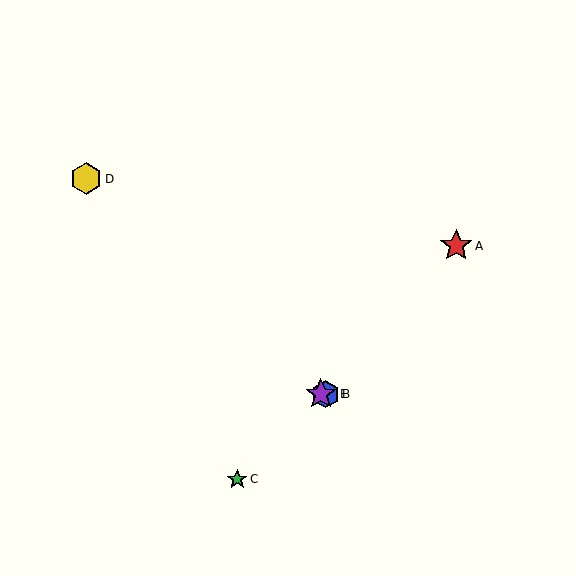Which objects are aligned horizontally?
Objects B, E are aligned horizontally.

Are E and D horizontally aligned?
No, E is at y≈394 and D is at y≈179.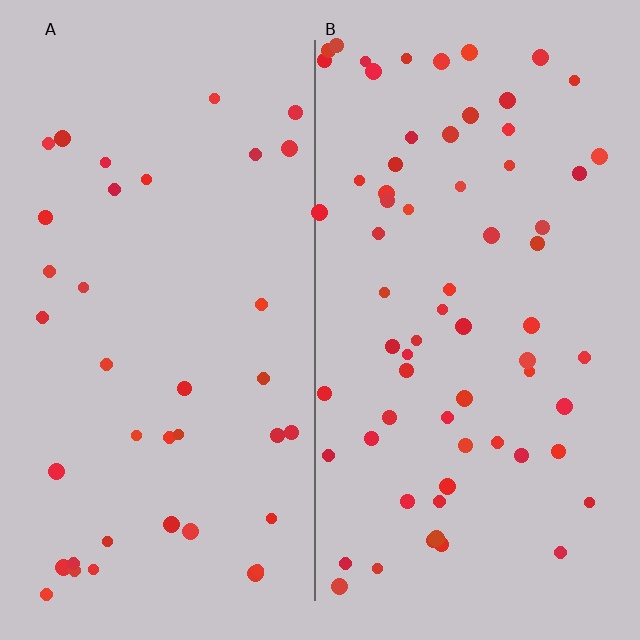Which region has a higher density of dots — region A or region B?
B (the right).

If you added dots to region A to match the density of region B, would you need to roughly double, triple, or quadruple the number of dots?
Approximately double.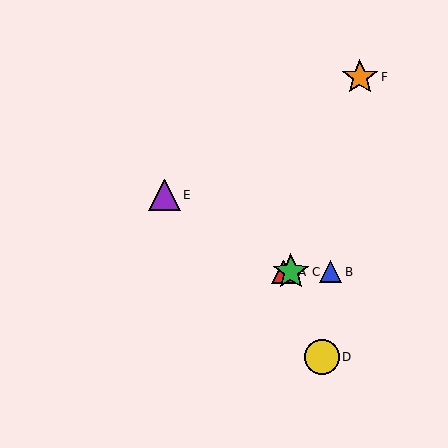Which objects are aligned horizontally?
Objects A, B, C are aligned horizontally.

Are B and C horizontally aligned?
Yes, both are at y≈272.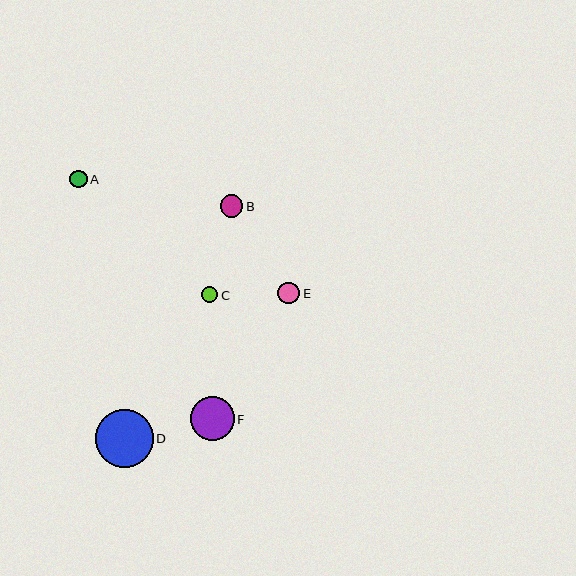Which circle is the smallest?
Circle C is the smallest with a size of approximately 16 pixels.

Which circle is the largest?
Circle D is the largest with a size of approximately 58 pixels.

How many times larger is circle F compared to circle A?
Circle F is approximately 2.6 times the size of circle A.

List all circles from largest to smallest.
From largest to smallest: D, F, B, E, A, C.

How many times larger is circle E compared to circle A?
Circle E is approximately 1.3 times the size of circle A.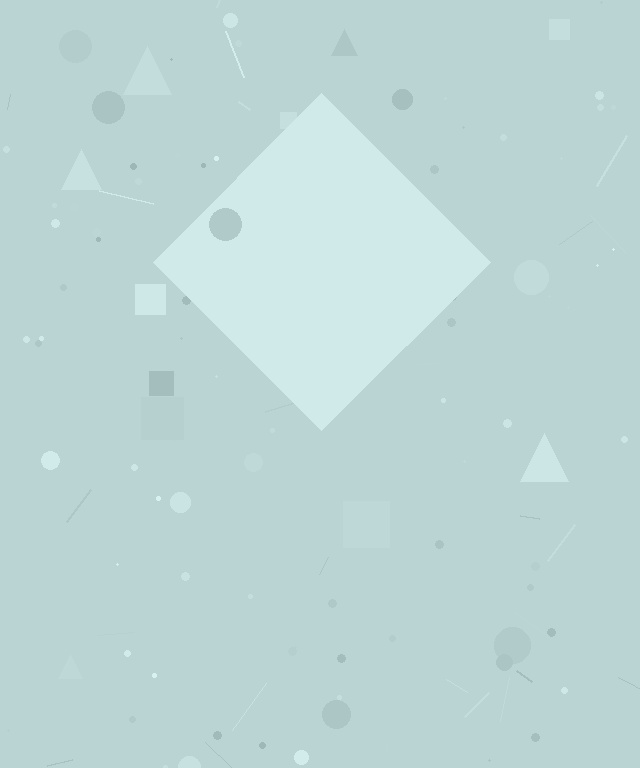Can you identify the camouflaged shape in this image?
The camouflaged shape is a diamond.